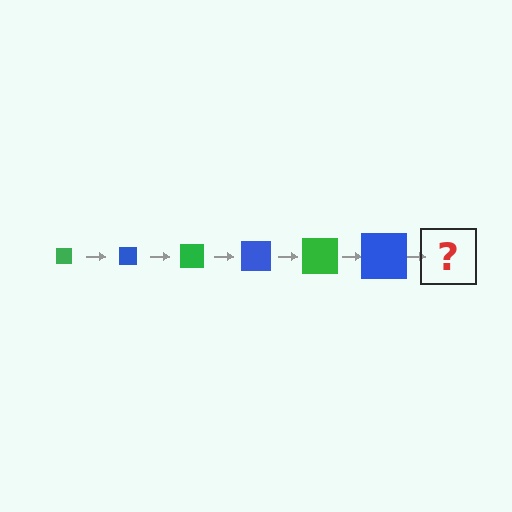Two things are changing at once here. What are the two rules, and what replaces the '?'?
The two rules are that the square grows larger each step and the color cycles through green and blue. The '?' should be a green square, larger than the previous one.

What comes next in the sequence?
The next element should be a green square, larger than the previous one.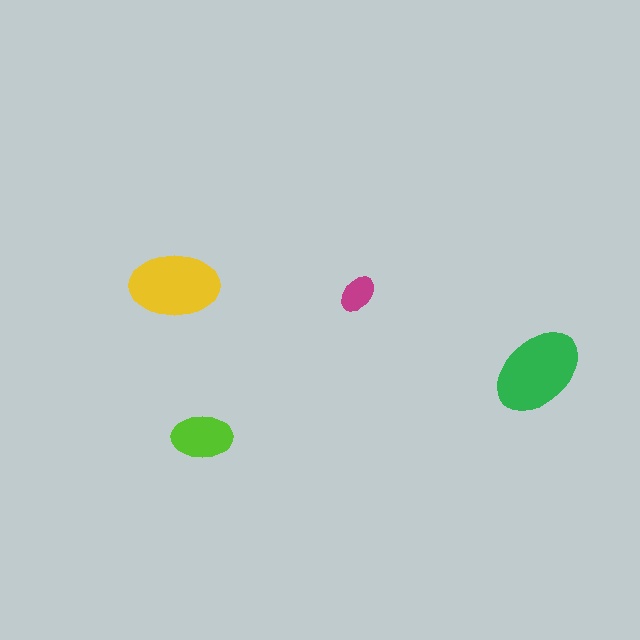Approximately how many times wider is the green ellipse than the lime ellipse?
About 1.5 times wider.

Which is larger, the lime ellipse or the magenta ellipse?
The lime one.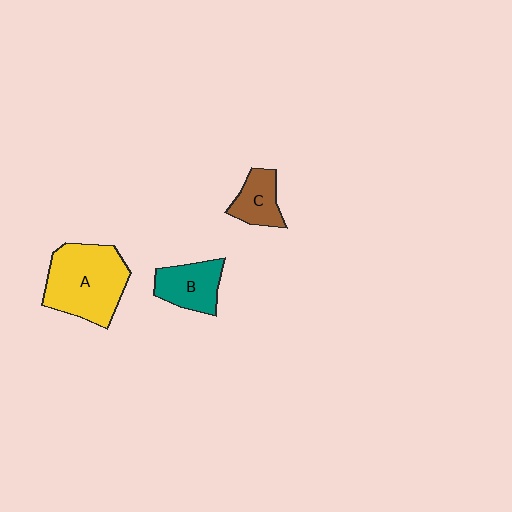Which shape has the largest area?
Shape A (yellow).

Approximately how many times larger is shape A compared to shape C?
Approximately 2.4 times.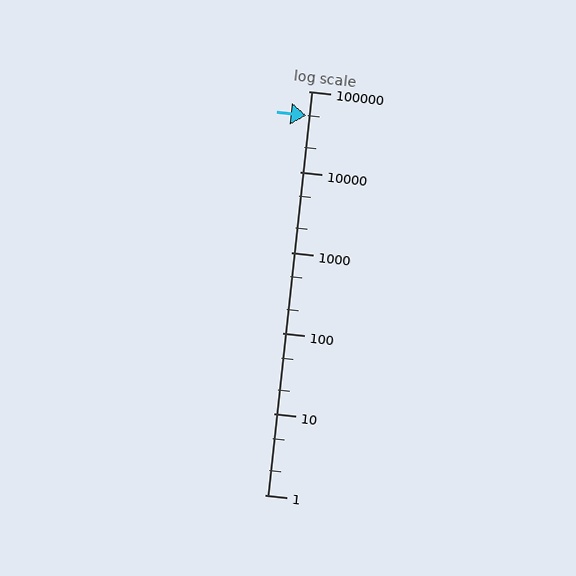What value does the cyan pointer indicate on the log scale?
The pointer indicates approximately 50000.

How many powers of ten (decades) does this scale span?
The scale spans 5 decades, from 1 to 100000.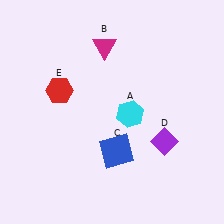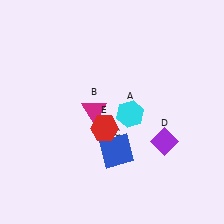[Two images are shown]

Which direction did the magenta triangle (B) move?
The magenta triangle (B) moved down.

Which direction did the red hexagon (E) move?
The red hexagon (E) moved right.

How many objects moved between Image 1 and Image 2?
2 objects moved between the two images.